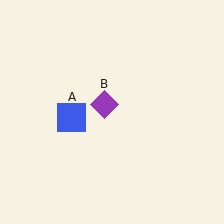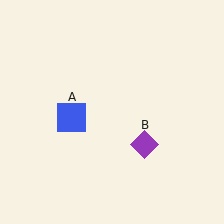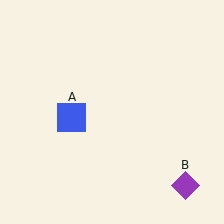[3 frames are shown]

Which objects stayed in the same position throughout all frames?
Blue square (object A) remained stationary.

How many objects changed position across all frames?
1 object changed position: purple diamond (object B).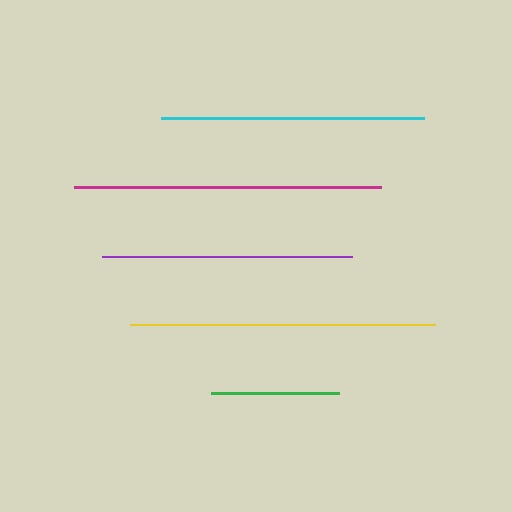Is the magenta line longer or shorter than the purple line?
The magenta line is longer than the purple line.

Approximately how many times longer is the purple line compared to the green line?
The purple line is approximately 2.0 times the length of the green line.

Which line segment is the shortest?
The green line is the shortest at approximately 128 pixels.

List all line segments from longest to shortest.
From longest to shortest: magenta, yellow, cyan, purple, green.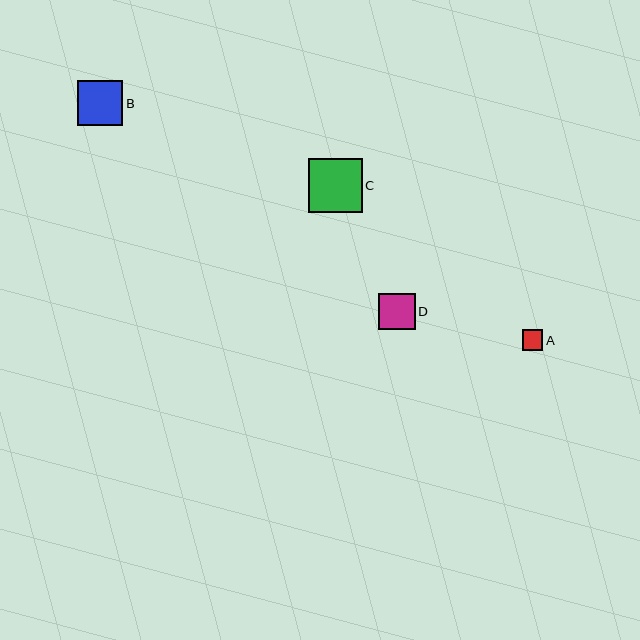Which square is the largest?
Square C is the largest with a size of approximately 54 pixels.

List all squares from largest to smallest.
From largest to smallest: C, B, D, A.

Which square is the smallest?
Square A is the smallest with a size of approximately 20 pixels.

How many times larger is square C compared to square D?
Square C is approximately 1.5 times the size of square D.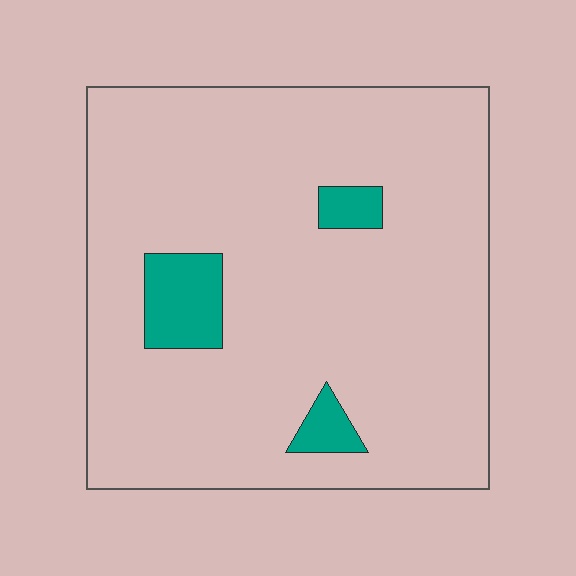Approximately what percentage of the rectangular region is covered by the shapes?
Approximately 10%.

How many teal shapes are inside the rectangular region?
3.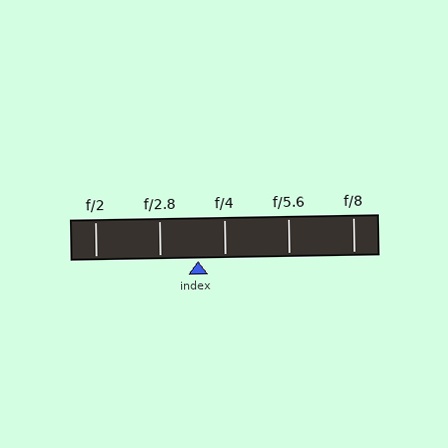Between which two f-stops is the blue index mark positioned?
The index mark is between f/2.8 and f/4.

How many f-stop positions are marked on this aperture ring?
There are 5 f-stop positions marked.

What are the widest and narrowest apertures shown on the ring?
The widest aperture shown is f/2 and the narrowest is f/8.